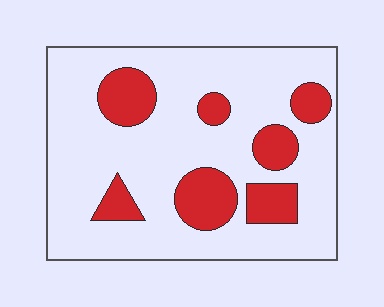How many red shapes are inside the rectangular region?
7.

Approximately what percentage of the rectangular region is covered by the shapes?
Approximately 20%.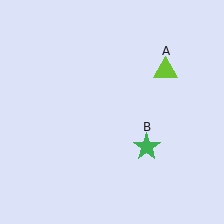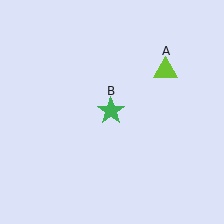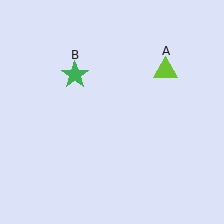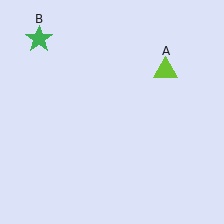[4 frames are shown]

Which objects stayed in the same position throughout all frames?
Lime triangle (object A) remained stationary.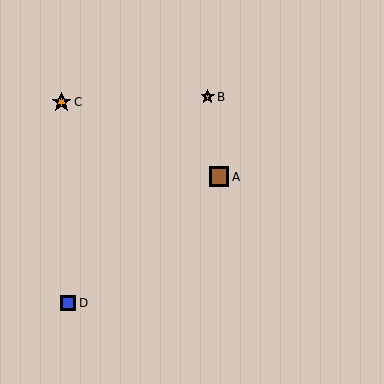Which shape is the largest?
The brown square (labeled A) is the largest.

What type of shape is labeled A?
Shape A is a brown square.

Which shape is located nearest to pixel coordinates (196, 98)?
The orange star (labeled B) at (208, 97) is nearest to that location.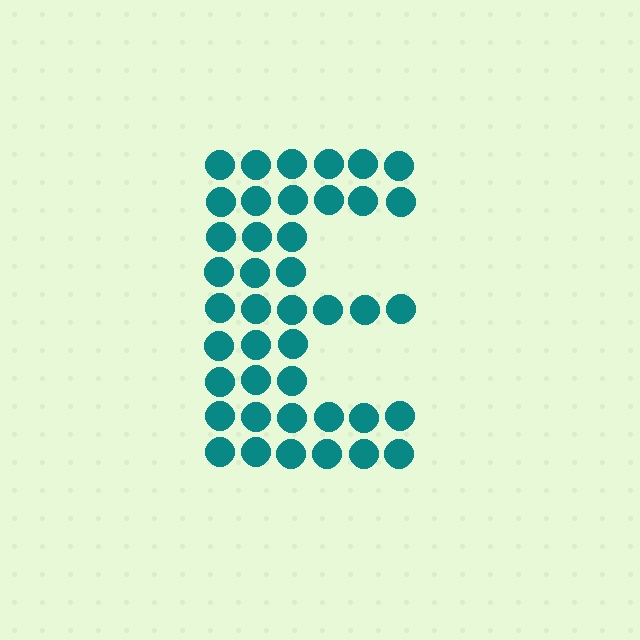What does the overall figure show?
The overall figure shows the letter E.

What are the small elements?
The small elements are circles.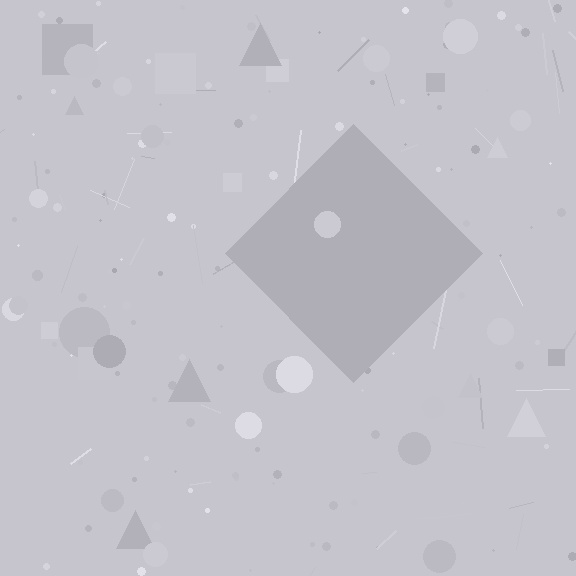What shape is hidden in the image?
A diamond is hidden in the image.